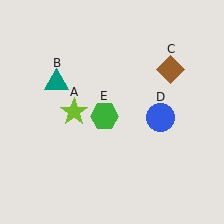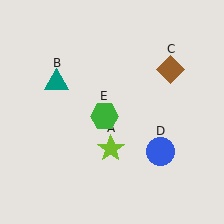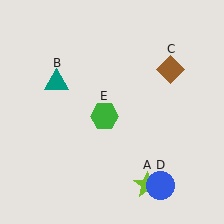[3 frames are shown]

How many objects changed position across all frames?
2 objects changed position: lime star (object A), blue circle (object D).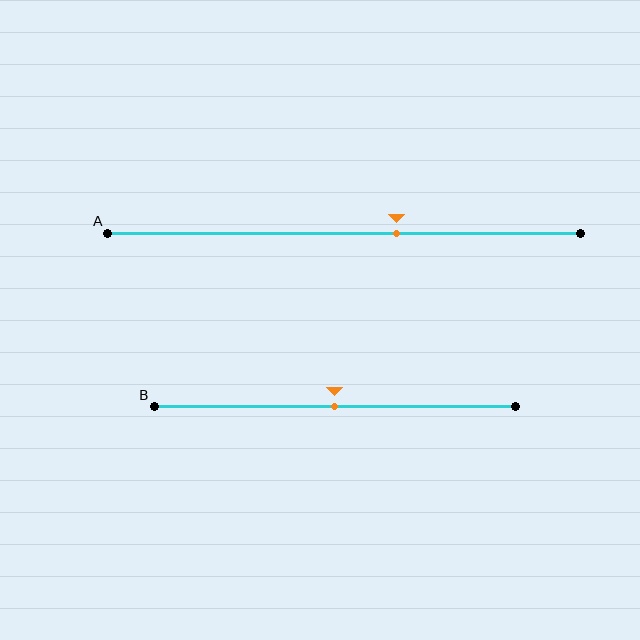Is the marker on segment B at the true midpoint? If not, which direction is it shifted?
Yes, the marker on segment B is at the true midpoint.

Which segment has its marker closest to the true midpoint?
Segment B has its marker closest to the true midpoint.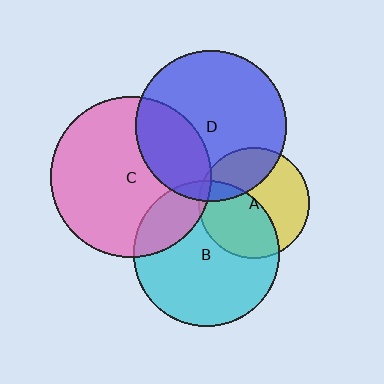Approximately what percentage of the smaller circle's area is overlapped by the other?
Approximately 20%.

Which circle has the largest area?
Circle C (pink).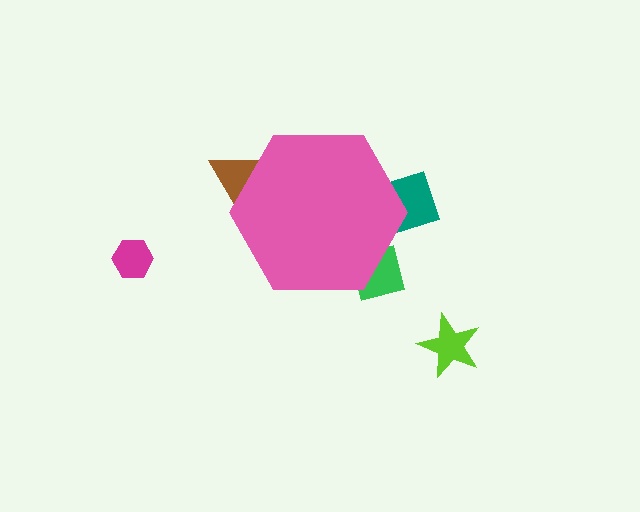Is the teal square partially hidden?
Yes, the teal square is partially hidden behind the pink hexagon.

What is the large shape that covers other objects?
A pink hexagon.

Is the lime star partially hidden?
No, the lime star is fully visible.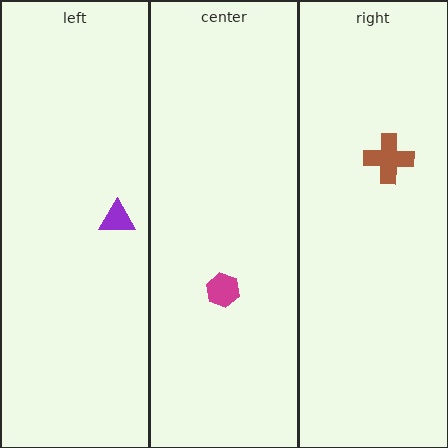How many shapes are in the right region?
1.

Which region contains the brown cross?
The right region.